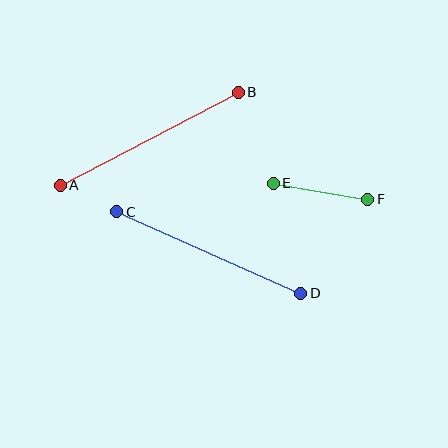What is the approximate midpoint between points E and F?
The midpoint is at approximately (320, 191) pixels.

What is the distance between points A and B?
The distance is approximately 201 pixels.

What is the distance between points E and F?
The distance is approximately 96 pixels.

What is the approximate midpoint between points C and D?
The midpoint is at approximately (209, 253) pixels.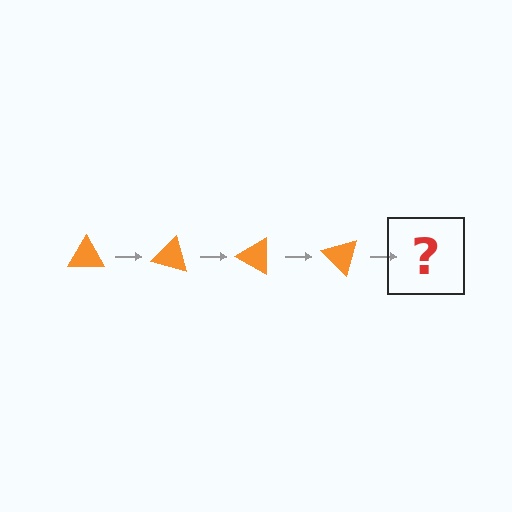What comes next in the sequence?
The next element should be an orange triangle rotated 60 degrees.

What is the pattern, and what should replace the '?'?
The pattern is that the triangle rotates 15 degrees each step. The '?' should be an orange triangle rotated 60 degrees.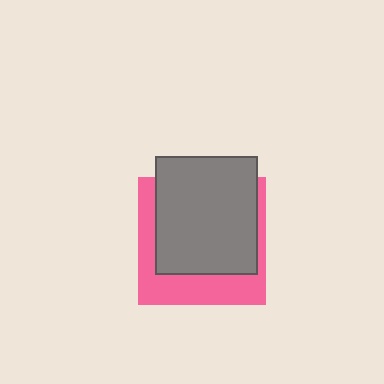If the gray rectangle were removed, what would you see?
You would see the complete pink square.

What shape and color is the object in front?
The object in front is a gray rectangle.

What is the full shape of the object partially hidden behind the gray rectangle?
The partially hidden object is a pink square.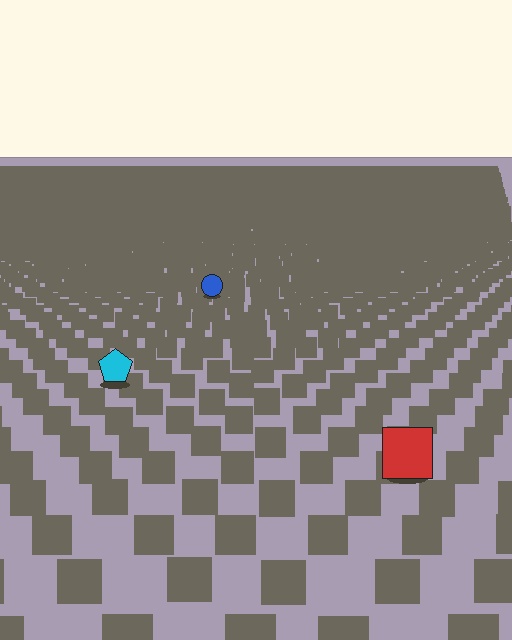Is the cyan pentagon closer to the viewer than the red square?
No. The red square is closer — you can tell from the texture gradient: the ground texture is coarser near it.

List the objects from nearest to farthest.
From nearest to farthest: the red square, the cyan pentagon, the blue circle.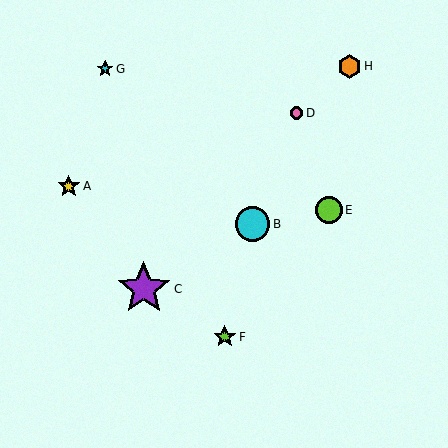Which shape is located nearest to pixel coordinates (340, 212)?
The lime circle (labeled E) at (329, 210) is nearest to that location.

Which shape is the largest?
The purple star (labeled C) is the largest.